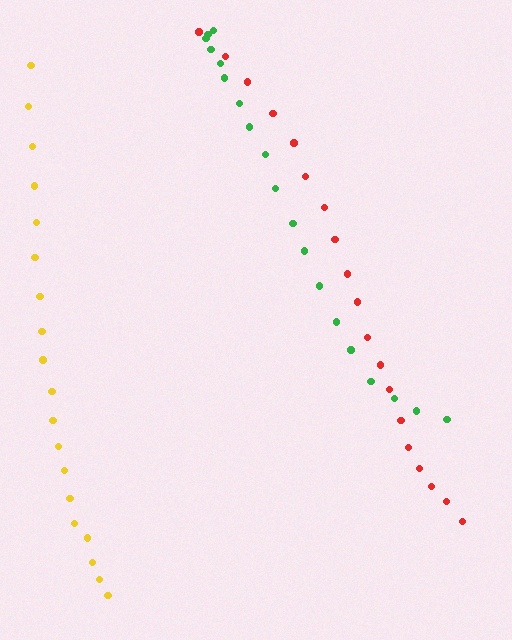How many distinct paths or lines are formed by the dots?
There are 3 distinct paths.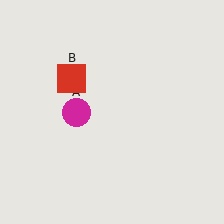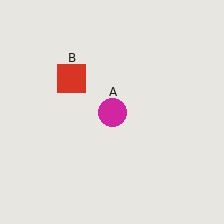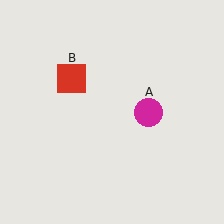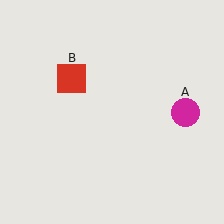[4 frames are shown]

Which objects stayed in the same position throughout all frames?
Red square (object B) remained stationary.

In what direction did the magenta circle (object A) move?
The magenta circle (object A) moved right.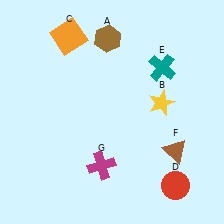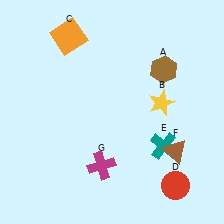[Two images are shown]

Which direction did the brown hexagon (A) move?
The brown hexagon (A) moved right.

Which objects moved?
The objects that moved are: the brown hexagon (A), the teal cross (E).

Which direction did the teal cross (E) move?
The teal cross (E) moved down.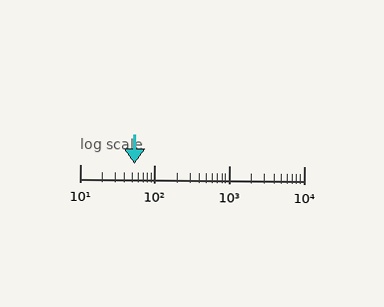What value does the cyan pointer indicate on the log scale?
The pointer indicates approximately 54.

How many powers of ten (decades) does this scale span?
The scale spans 3 decades, from 10 to 10000.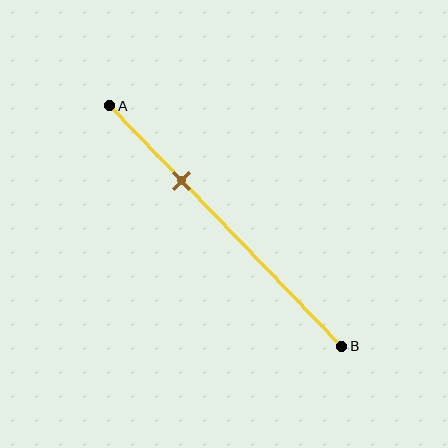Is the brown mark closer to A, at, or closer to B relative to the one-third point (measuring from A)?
The brown mark is approximately at the one-third point of segment AB.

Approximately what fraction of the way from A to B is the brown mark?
The brown mark is approximately 30% of the way from A to B.